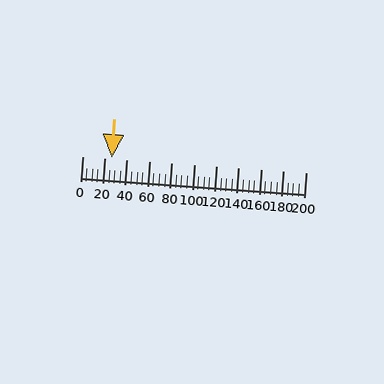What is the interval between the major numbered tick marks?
The major tick marks are spaced 20 units apart.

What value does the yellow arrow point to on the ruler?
The yellow arrow points to approximately 26.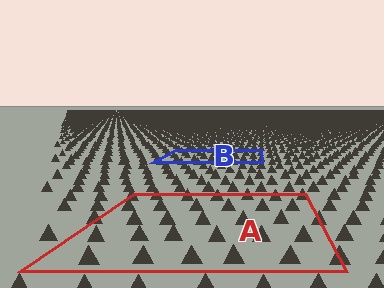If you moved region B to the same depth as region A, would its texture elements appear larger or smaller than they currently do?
They would appear larger. At a closer depth, the same texture elements are projected at a bigger on-screen size.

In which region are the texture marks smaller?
The texture marks are smaller in region B, because it is farther away.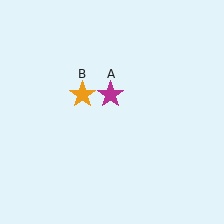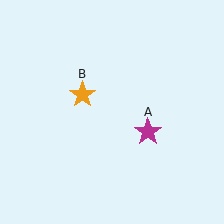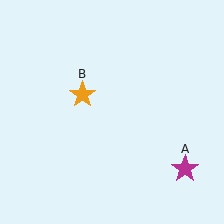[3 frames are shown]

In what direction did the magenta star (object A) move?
The magenta star (object A) moved down and to the right.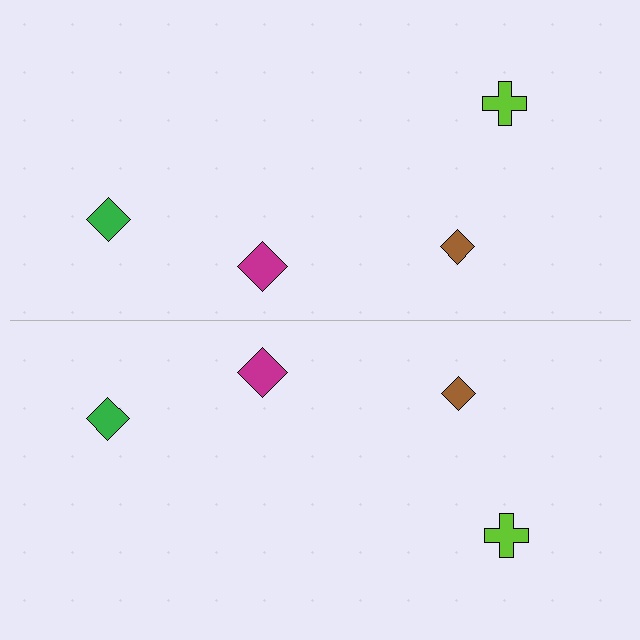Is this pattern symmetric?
Yes, this pattern has bilateral (reflection) symmetry.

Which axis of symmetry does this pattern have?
The pattern has a horizontal axis of symmetry running through the center of the image.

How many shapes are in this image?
There are 8 shapes in this image.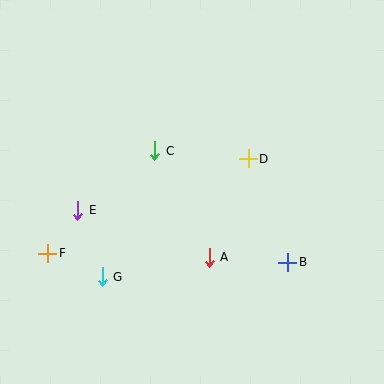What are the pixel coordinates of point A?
Point A is at (209, 257).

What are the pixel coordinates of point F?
Point F is at (48, 253).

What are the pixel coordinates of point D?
Point D is at (248, 159).